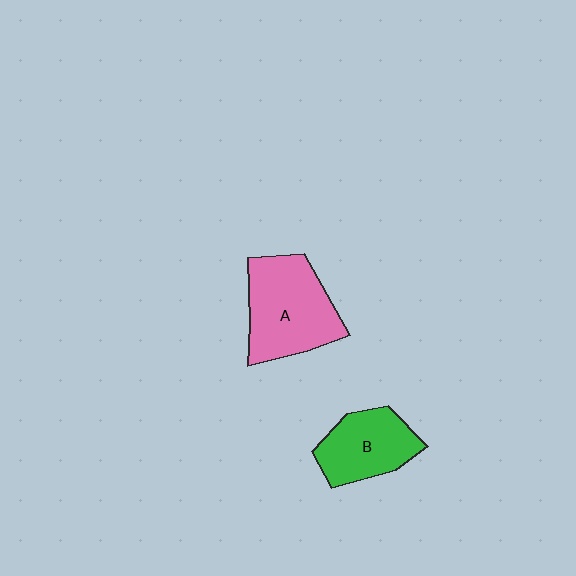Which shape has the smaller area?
Shape B (green).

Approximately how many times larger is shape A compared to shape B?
Approximately 1.4 times.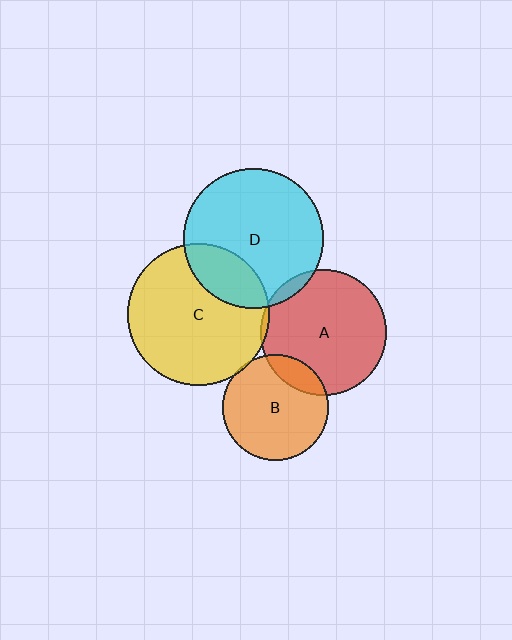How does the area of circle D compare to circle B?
Approximately 1.7 times.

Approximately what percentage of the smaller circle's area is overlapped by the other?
Approximately 20%.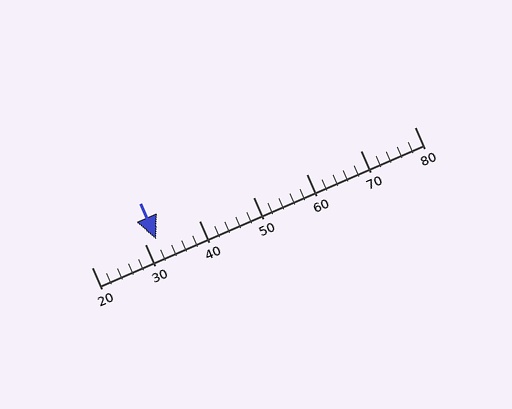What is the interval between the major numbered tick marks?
The major tick marks are spaced 10 units apart.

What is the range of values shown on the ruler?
The ruler shows values from 20 to 80.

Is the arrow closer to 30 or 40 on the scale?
The arrow is closer to 30.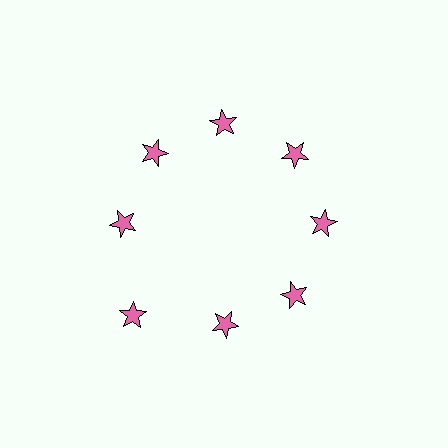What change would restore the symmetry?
The symmetry would be restored by moving it inward, back onto the ring so that all 8 stars sit at equal angles and equal distance from the center.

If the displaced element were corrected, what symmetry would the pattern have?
It would have 8-fold rotational symmetry — the pattern would map onto itself every 45 degrees.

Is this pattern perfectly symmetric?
No. The 8 pink stars are arranged in a ring, but one element near the 8 o'clock position is pushed outward from the center, breaking the 8-fold rotational symmetry.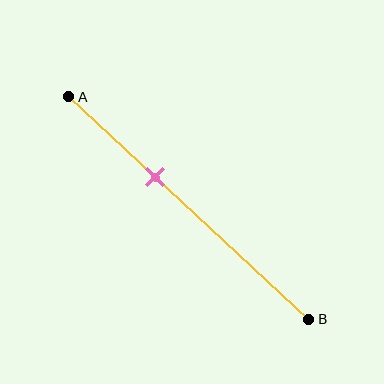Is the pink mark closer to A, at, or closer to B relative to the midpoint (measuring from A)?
The pink mark is closer to point A than the midpoint of segment AB.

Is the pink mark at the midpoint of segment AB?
No, the mark is at about 35% from A, not at the 50% midpoint.